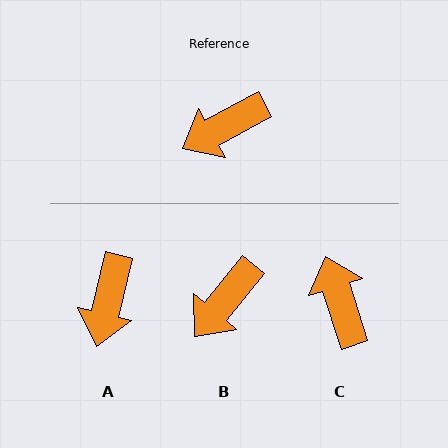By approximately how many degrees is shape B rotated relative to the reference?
Approximately 22 degrees counter-clockwise.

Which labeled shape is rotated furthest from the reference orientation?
C, about 101 degrees away.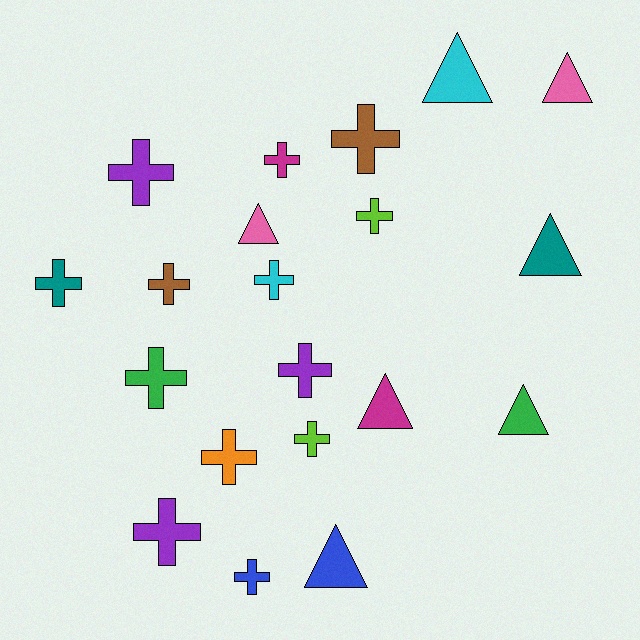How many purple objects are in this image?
There are 3 purple objects.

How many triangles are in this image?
There are 7 triangles.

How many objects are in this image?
There are 20 objects.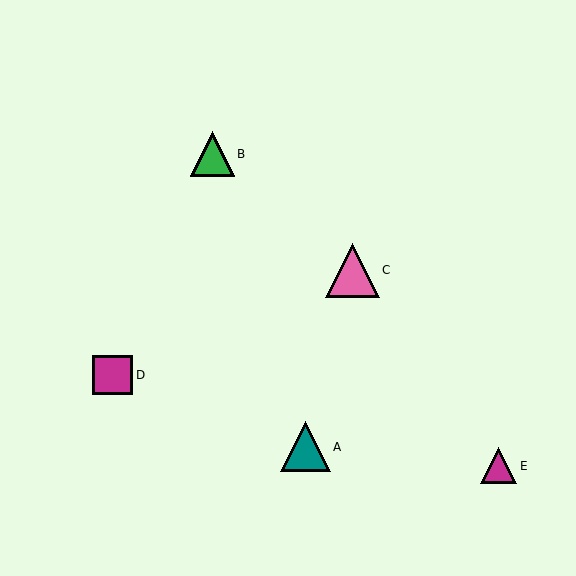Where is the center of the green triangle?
The center of the green triangle is at (212, 154).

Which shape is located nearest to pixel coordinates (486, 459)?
The magenta triangle (labeled E) at (499, 466) is nearest to that location.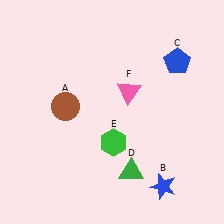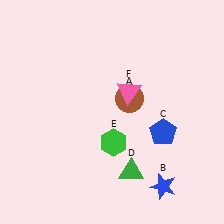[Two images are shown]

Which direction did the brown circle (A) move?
The brown circle (A) moved right.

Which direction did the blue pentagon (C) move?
The blue pentagon (C) moved down.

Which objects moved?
The objects that moved are: the brown circle (A), the blue pentagon (C).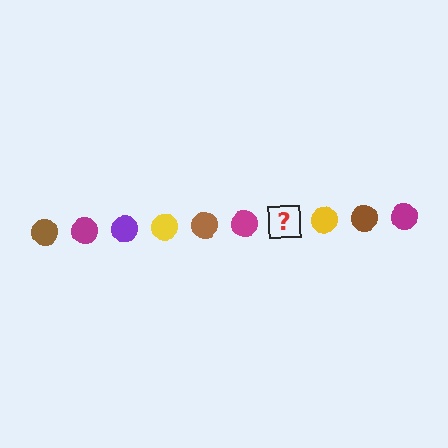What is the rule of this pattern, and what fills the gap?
The rule is that the pattern cycles through brown, magenta, purple, yellow circles. The gap should be filled with a purple circle.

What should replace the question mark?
The question mark should be replaced with a purple circle.